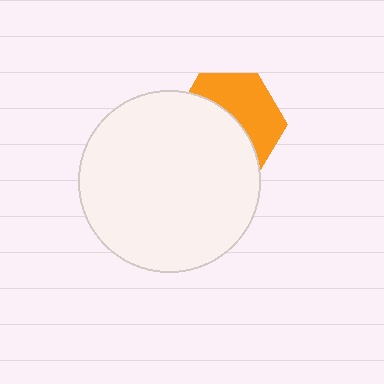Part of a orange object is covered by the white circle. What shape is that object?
It is a hexagon.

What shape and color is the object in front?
The object in front is a white circle.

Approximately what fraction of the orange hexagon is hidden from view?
Roughly 54% of the orange hexagon is hidden behind the white circle.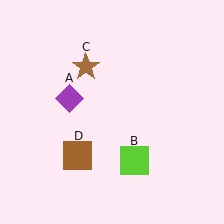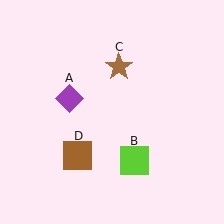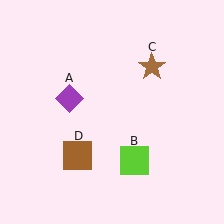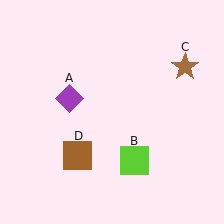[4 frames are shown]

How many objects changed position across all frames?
1 object changed position: brown star (object C).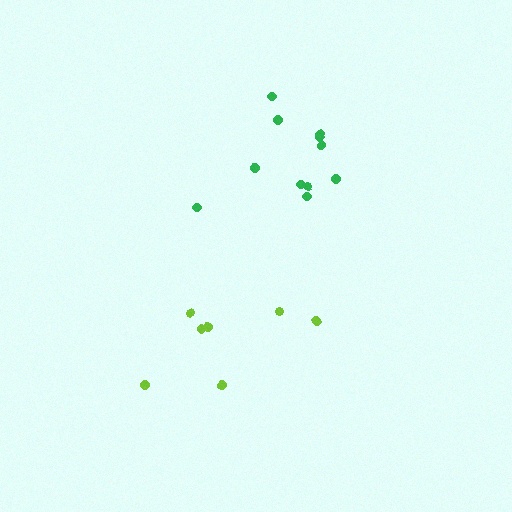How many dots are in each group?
Group 1: 7 dots, Group 2: 11 dots (18 total).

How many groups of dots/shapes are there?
There are 2 groups.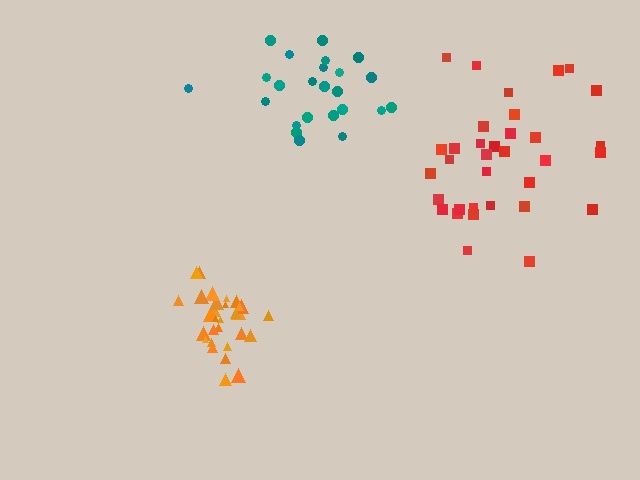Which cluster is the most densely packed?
Orange.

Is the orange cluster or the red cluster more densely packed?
Orange.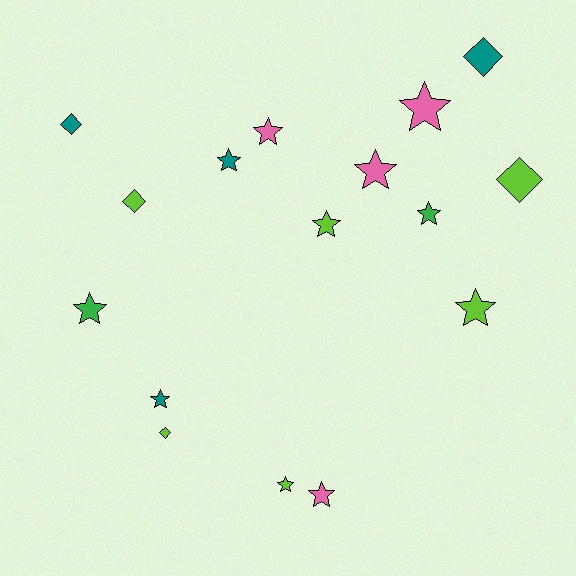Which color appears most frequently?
Lime, with 6 objects.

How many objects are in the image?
There are 16 objects.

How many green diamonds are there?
There are no green diamonds.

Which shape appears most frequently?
Star, with 11 objects.